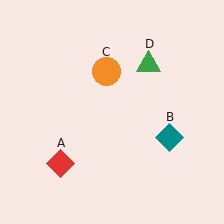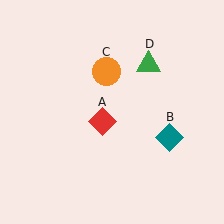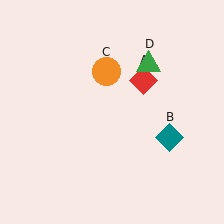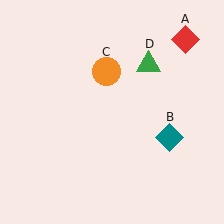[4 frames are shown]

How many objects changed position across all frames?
1 object changed position: red diamond (object A).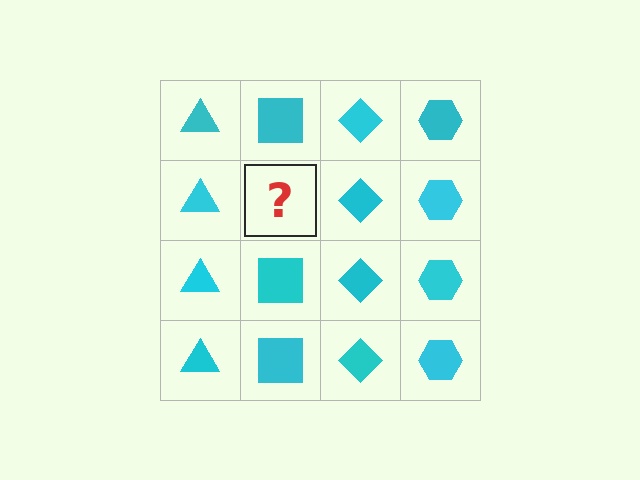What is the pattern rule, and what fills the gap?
The rule is that each column has a consistent shape. The gap should be filled with a cyan square.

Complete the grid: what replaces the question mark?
The question mark should be replaced with a cyan square.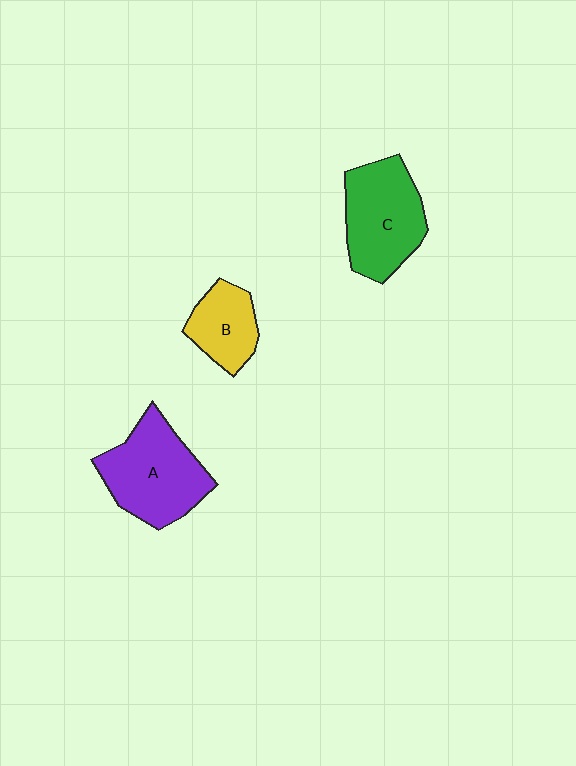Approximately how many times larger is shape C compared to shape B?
Approximately 1.7 times.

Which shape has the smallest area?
Shape B (yellow).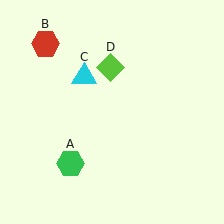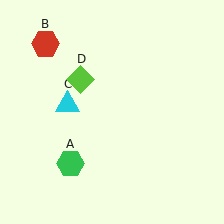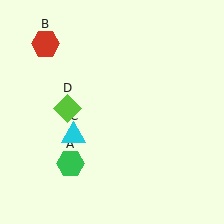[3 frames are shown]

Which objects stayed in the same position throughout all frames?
Green hexagon (object A) and red hexagon (object B) remained stationary.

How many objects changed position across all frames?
2 objects changed position: cyan triangle (object C), lime diamond (object D).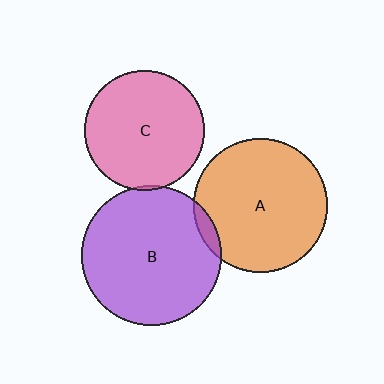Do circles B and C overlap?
Yes.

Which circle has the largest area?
Circle B (purple).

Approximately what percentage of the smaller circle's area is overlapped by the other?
Approximately 5%.